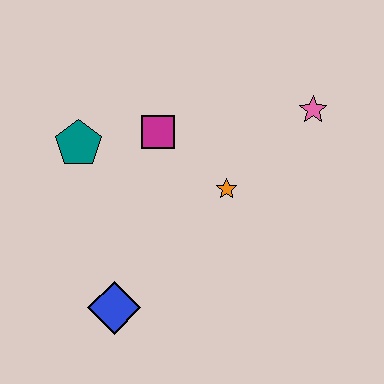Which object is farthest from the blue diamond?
The pink star is farthest from the blue diamond.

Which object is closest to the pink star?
The orange star is closest to the pink star.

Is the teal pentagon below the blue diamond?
No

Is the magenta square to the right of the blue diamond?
Yes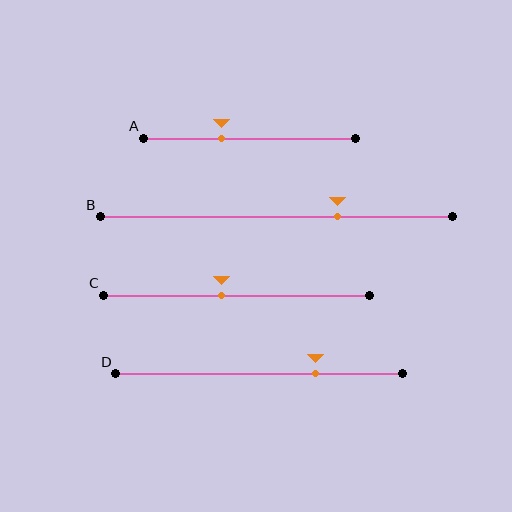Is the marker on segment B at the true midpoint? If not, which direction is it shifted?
No, the marker on segment B is shifted to the right by about 17% of the segment length.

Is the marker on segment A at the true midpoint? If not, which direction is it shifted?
No, the marker on segment A is shifted to the left by about 13% of the segment length.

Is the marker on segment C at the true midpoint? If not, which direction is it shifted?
No, the marker on segment C is shifted to the left by about 6% of the segment length.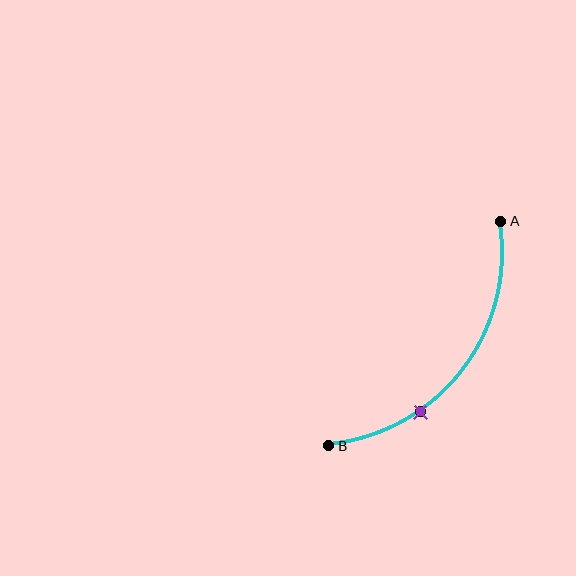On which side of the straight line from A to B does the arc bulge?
The arc bulges below and to the right of the straight line connecting A and B.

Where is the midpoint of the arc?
The arc midpoint is the point on the curve farthest from the straight line joining A and B. It sits below and to the right of that line.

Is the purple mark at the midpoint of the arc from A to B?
No. The purple mark lies on the arc but is closer to endpoint B. The arc midpoint would be at the point on the curve equidistant along the arc from both A and B.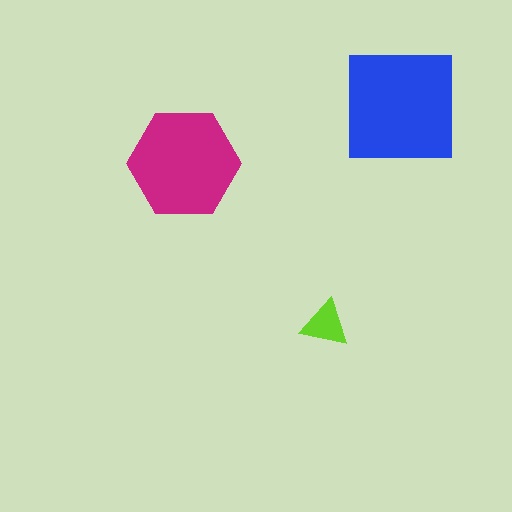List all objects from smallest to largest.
The lime triangle, the magenta hexagon, the blue square.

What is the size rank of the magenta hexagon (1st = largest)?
2nd.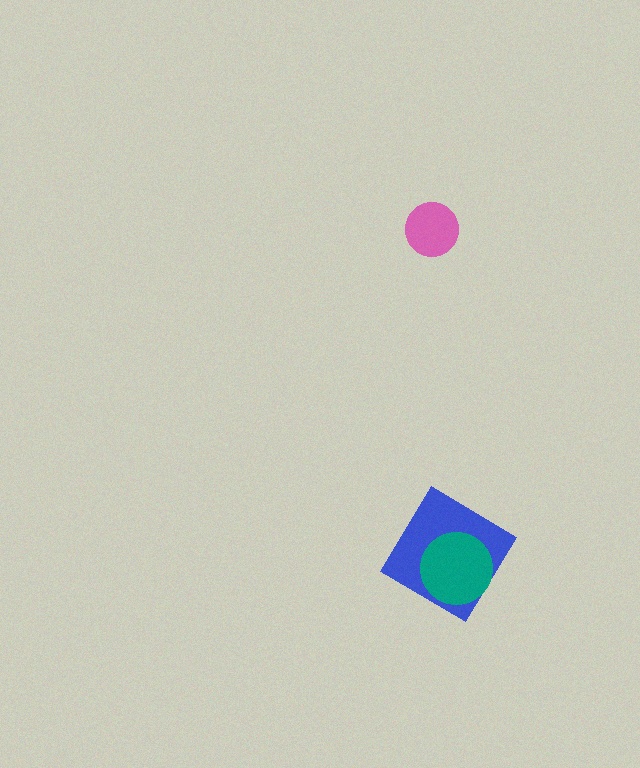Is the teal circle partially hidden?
No, no other shape covers it.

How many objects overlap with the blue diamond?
1 object overlaps with the blue diamond.